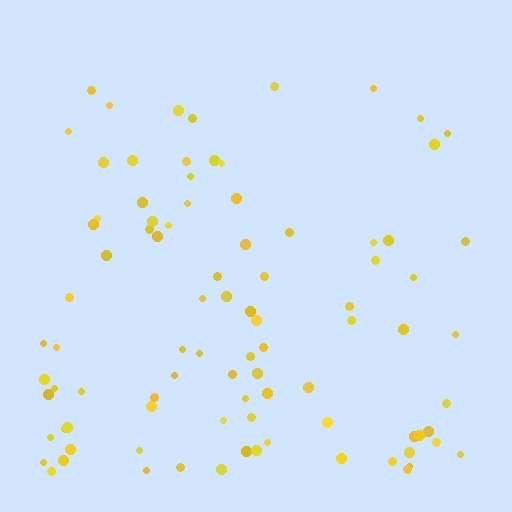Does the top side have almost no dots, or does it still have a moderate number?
Still a moderate number, just noticeably fewer than the bottom.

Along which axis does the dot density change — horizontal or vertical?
Vertical.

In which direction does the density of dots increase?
From top to bottom, with the bottom side densest.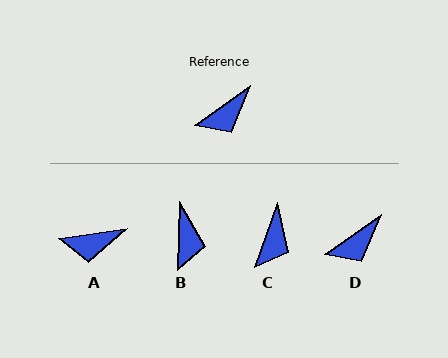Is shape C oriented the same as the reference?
No, it is off by about 35 degrees.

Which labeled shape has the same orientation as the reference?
D.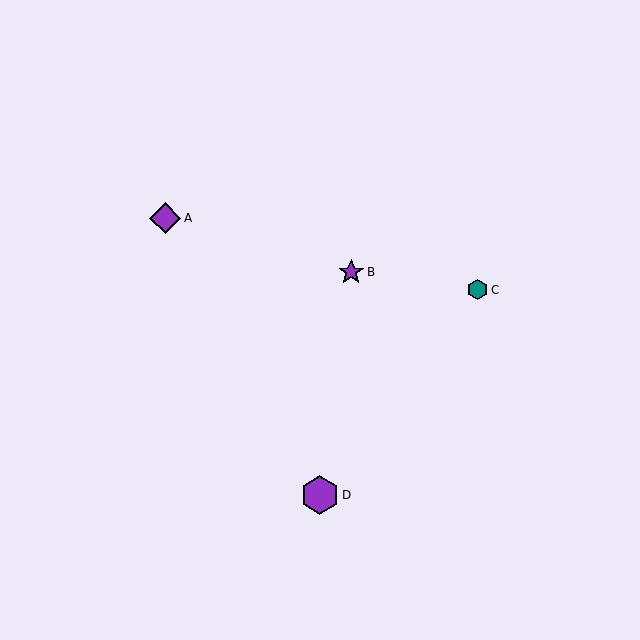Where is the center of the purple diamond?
The center of the purple diamond is at (165, 218).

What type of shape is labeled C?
Shape C is a teal hexagon.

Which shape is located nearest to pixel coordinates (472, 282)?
The teal hexagon (labeled C) at (477, 290) is nearest to that location.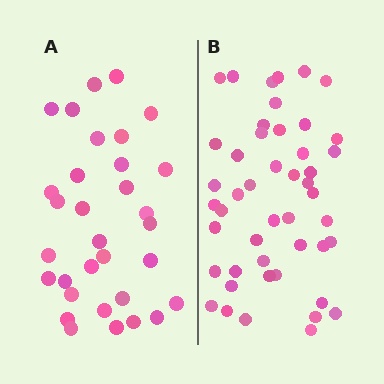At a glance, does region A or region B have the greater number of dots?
Region B (the right region) has more dots.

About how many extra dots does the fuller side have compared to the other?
Region B has approximately 15 more dots than region A.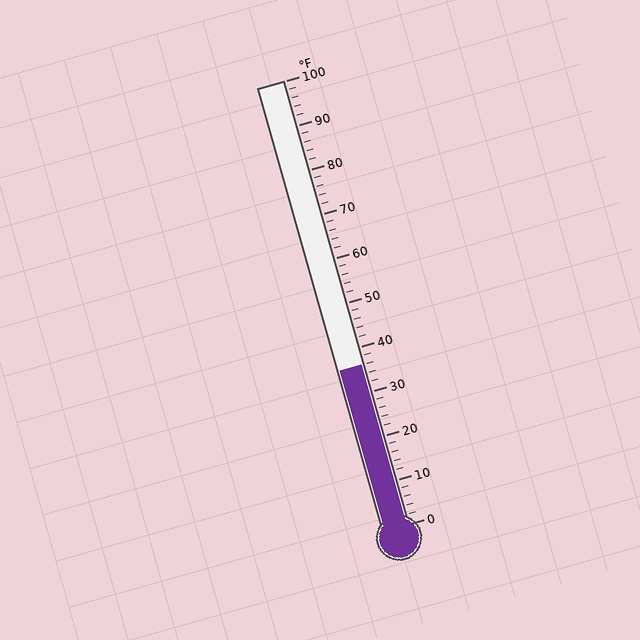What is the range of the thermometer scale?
The thermometer scale ranges from 0°F to 100°F.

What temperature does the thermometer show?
The thermometer shows approximately 36°F.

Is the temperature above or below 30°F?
The temperature is above 30°F.